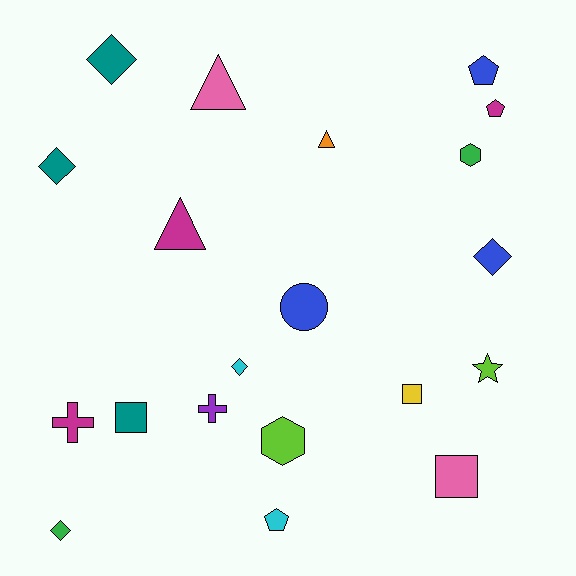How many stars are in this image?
There is 1 star.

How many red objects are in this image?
There are no red objects.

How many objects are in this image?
There are 20 objects.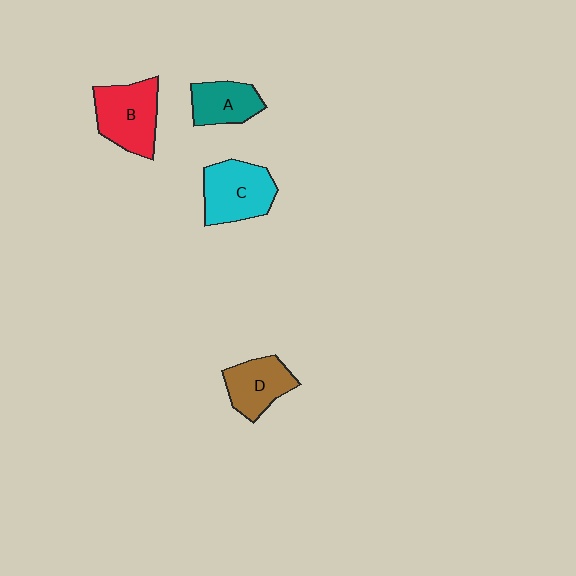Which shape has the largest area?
Shape B (red).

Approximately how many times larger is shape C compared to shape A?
Approximately 1.4 times.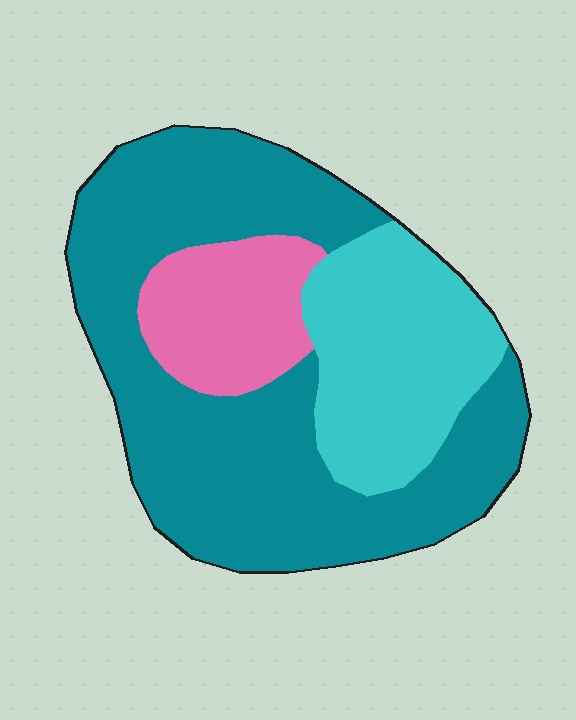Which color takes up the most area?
Teal, at roughly 60%.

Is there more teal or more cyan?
Teal.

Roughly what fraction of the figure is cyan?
Cyan takes up about one quarter (1/4) of the figure.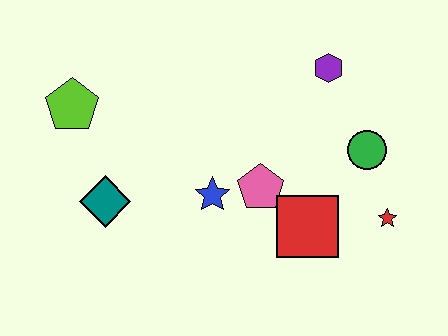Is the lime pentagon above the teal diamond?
Yes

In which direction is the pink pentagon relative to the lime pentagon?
The pink pentagon is to the right of the lime pentagon.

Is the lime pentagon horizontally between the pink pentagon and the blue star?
No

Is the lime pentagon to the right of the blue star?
No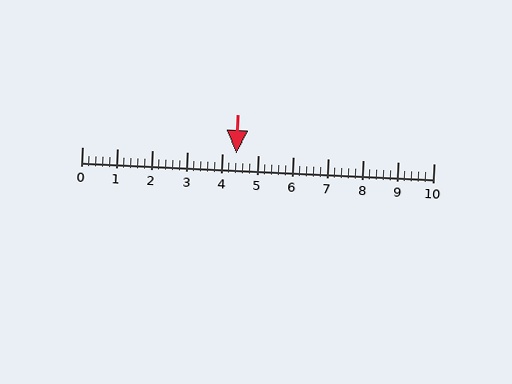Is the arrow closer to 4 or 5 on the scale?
The arrow is closer to 4.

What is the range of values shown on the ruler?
The ruler shows values from 0 to 10.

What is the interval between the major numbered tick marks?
The major tick marks are spaced 1 units apart.